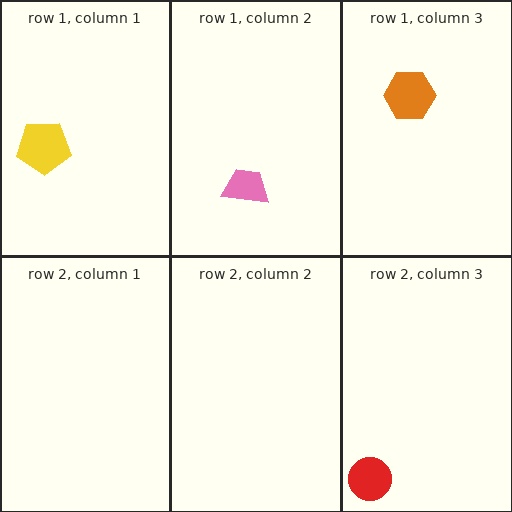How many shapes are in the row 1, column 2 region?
1.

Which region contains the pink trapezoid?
The row 1, column 2 region.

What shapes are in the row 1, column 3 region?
The orange hexagon.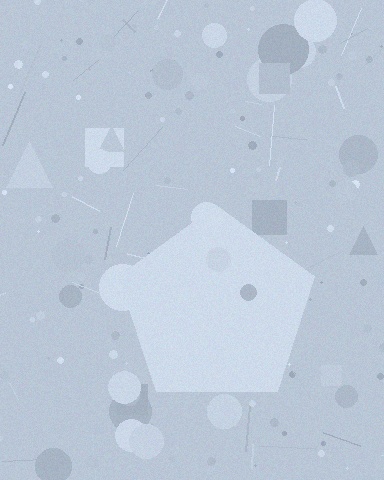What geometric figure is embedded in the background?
A pentagon is embedded in the background.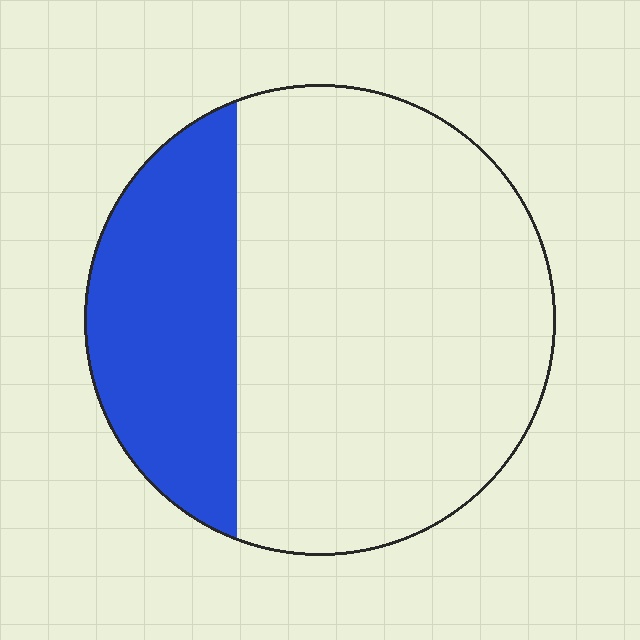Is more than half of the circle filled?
No.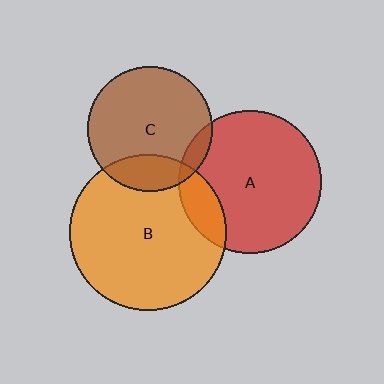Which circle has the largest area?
Circle B (orange).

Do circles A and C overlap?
Yes.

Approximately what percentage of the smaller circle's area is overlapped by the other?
Approximately 10%.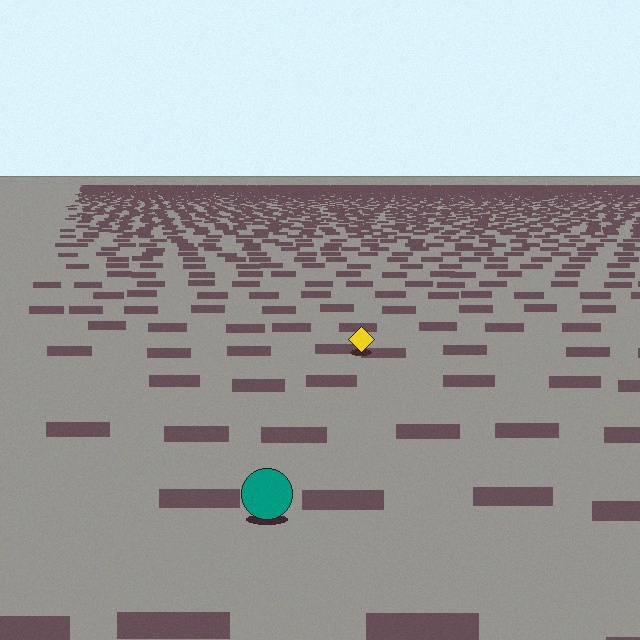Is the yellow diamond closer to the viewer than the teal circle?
No. The teal circle is closer — you can tell from the texture gradient: the ground texture is coarser near it.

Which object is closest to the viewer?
The teal circle is closest. The texture marks near it are larger and more spread out.